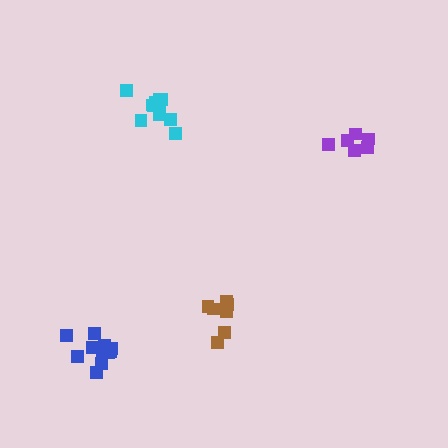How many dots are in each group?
Group 1: 6 dots, Group 2: 11 dots, Group 3: 7 dots, Group 4: 11 dots (35 total).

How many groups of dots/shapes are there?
There are 4 groups.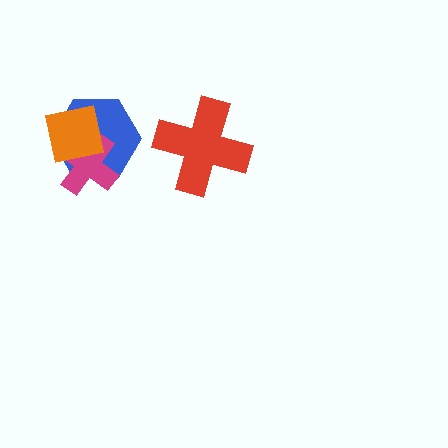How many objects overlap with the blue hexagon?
2 objects overlap with the blue hexagon.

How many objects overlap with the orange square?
2 objects overlap with the orange square.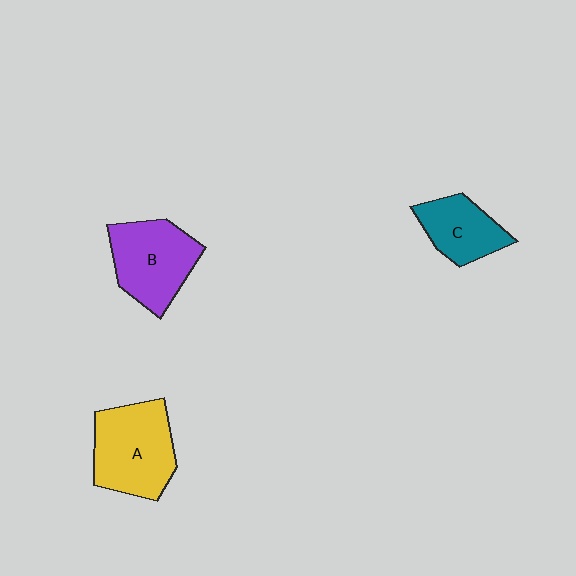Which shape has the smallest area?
Shape C (teal).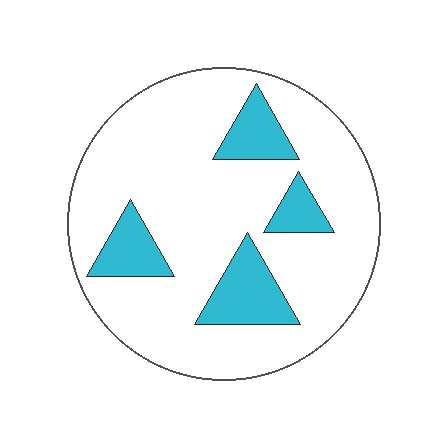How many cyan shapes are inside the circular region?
4.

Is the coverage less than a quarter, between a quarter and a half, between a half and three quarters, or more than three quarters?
Less than a quarter.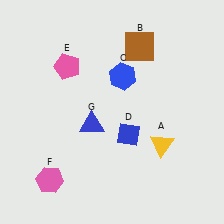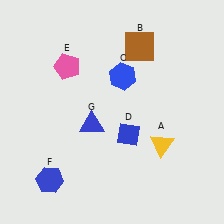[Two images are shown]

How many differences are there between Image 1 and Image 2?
There is 1 difference between the two images.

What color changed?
The hexagon (F) changed from pink in Image 1 to blue in Image 2.